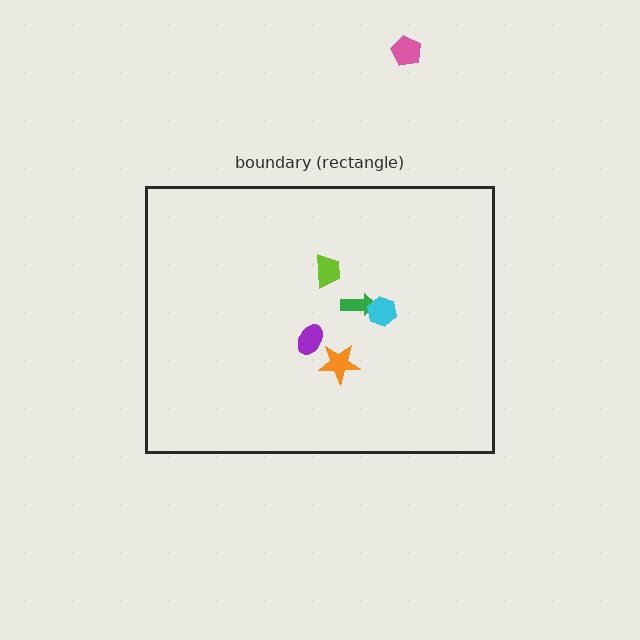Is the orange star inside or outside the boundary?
Inside.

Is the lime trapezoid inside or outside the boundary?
Inside.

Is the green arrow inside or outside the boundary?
Inside.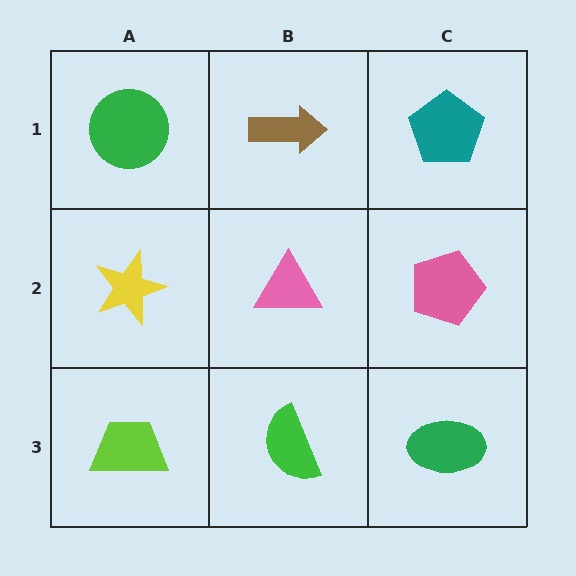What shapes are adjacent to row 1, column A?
A yellow star (row 2, column A), a brown arrow (row 1, column B).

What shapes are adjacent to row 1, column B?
A pink triangle (row 2, column B), a green circle (row 1, column A), a teal pentagon (row 1, column C).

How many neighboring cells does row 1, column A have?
2.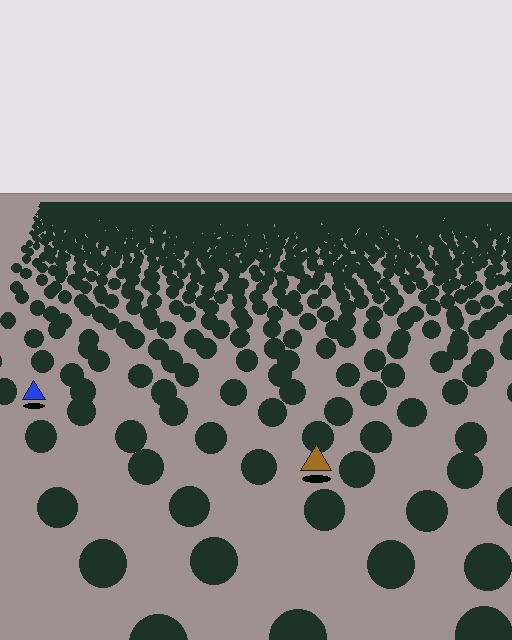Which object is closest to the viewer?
The brown triangle is closest. The texture marks near it are larger and more spread out.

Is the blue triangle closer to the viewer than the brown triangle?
No. The brown triangle is closer — you can tell from the texture gradient: the ground texture is coarser near it.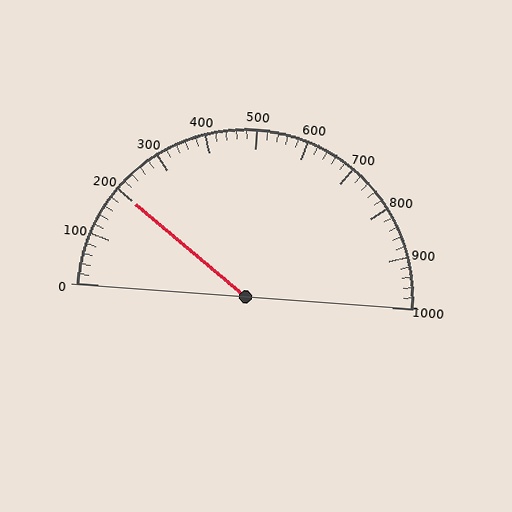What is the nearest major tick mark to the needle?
The nearest major tick mark is 200.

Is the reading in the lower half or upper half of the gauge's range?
The reading is in the lower half of the range (0 to 1000).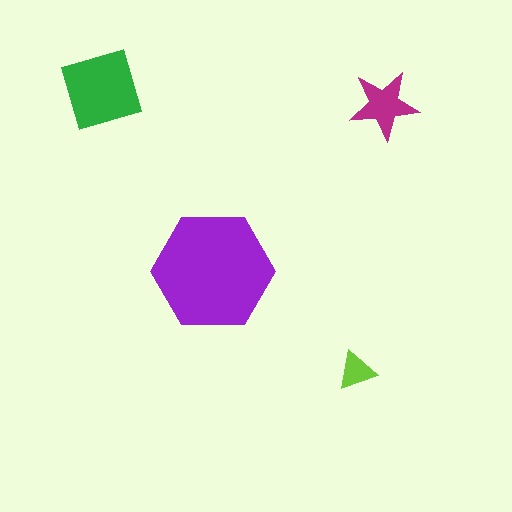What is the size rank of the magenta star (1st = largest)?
3rd.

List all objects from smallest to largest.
The lime triangle, the magenta star, the green square, the purple hexagon.